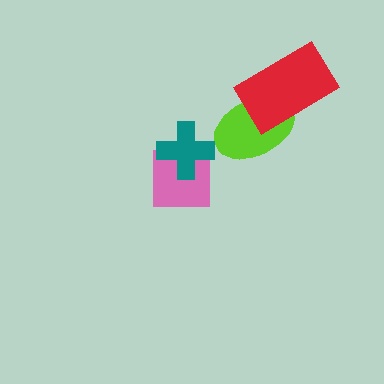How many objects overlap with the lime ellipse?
1 object overlaps with the lime ellipse.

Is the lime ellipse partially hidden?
Yes, it is partially covered by another shape.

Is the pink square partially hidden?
Yes, it is partially covered by another shape.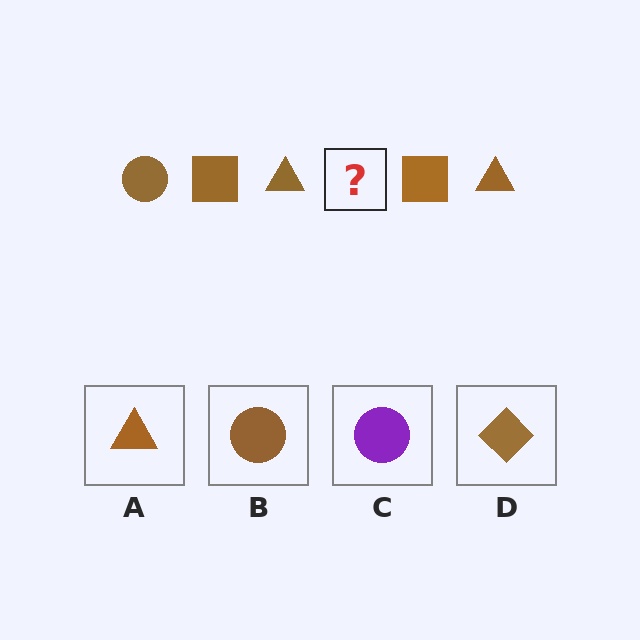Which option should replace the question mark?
Option B.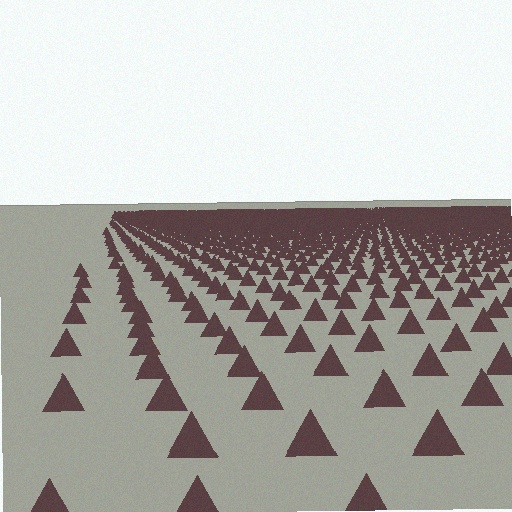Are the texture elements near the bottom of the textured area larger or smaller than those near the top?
Larger. Near the bottom, elements are closer to the viewer and appear at a bigger on-screen size.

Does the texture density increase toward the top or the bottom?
Density increases toward the top.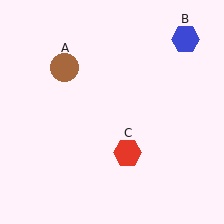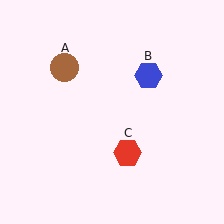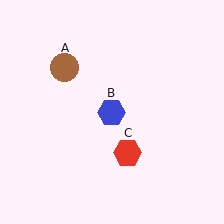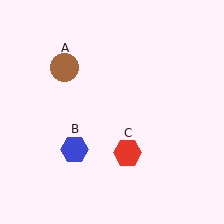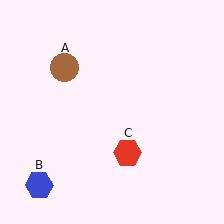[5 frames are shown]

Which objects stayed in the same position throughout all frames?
Brown circle (object A) and red hexagon (object C) remained stationary.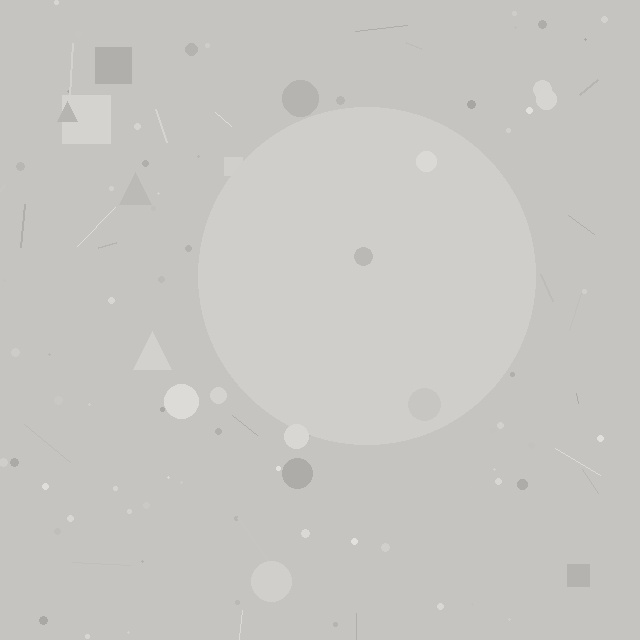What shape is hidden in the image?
A circle is hidden in the image.